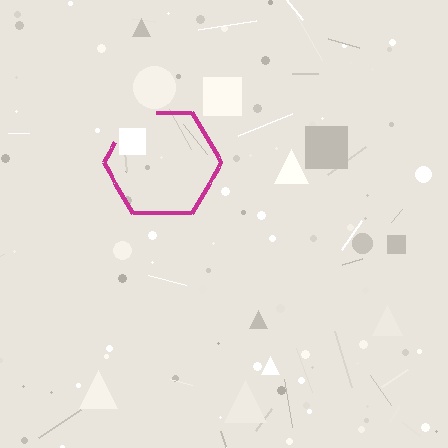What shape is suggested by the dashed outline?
The dashed outline suggests a hexagon.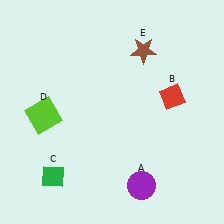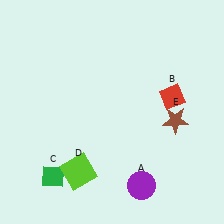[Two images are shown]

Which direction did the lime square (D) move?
The lime square (D) moved down.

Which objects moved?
The objects that moved are: the lime square (D), the brown star (E).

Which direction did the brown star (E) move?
The brown star (E) moved down.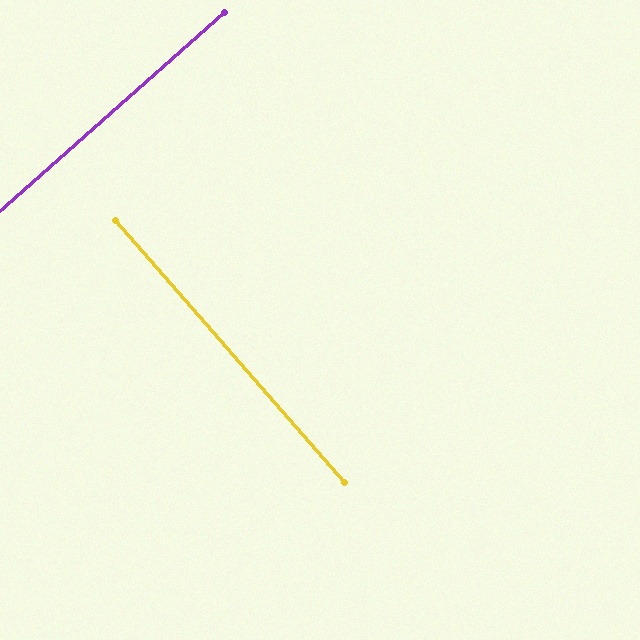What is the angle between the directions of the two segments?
Approximately 90 degrees.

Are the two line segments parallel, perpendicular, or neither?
Perpendicular — they meet at approximately 90°.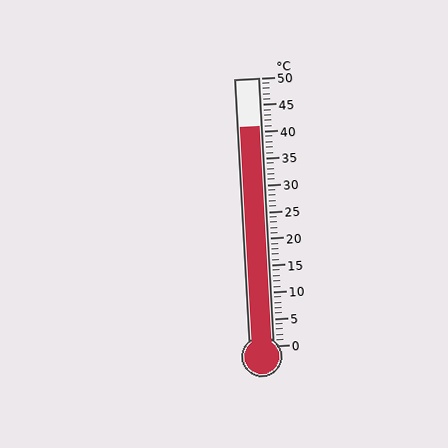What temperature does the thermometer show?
The thermometer shows approximately 41°C.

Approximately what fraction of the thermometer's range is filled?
The thermometer is filled to approximately 80% of its range.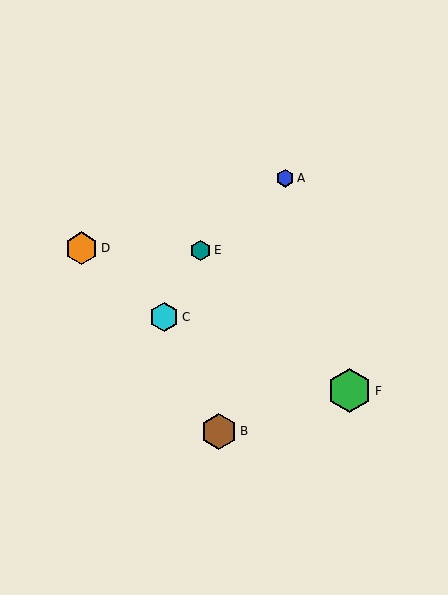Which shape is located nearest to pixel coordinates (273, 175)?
The blue hexagon (labeled A) at (285, 178) is nearest to that location.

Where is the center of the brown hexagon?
The center of the brown hexagon is at (219, 432).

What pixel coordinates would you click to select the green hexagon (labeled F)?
Click at (349, 391) to select the green hexagon F.